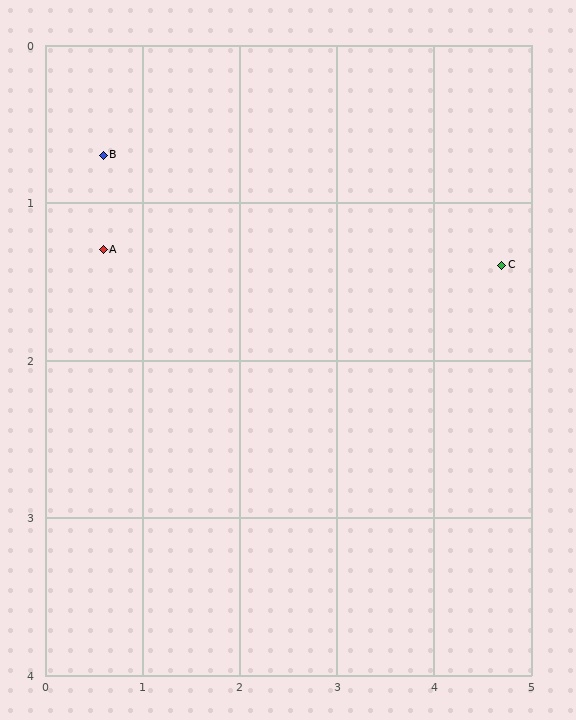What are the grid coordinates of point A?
Point A is at approximately (0.6, 1.3).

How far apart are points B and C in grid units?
Points B and C are about 4.2 grid units apart.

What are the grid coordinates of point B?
Point B is at approximately (0.6, 0.7).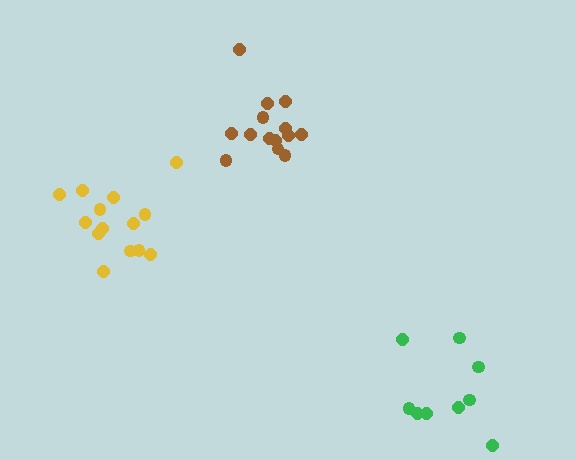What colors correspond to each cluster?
The clusters are colored: yellow, brown, green.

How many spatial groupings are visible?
There are 3 spatial groupings.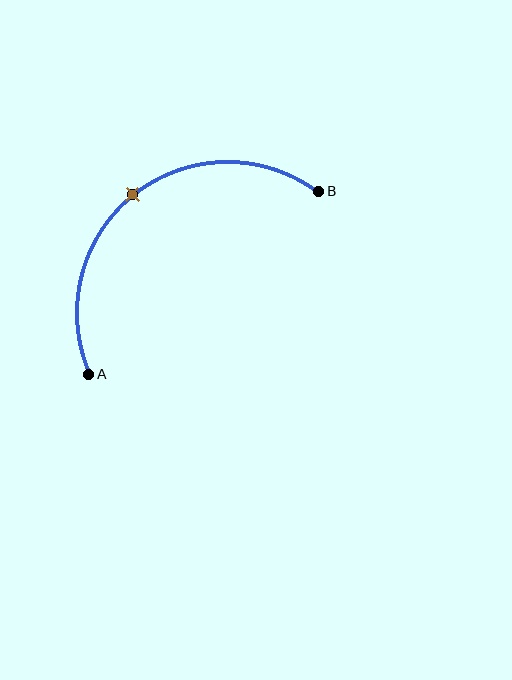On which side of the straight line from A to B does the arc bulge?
The arc bulges above and to the left of the straight line connecting A and B.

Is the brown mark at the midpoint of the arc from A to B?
Yes. The brown mark lies on the arc at equal arc-length from both A and B — it is the arc midpoint.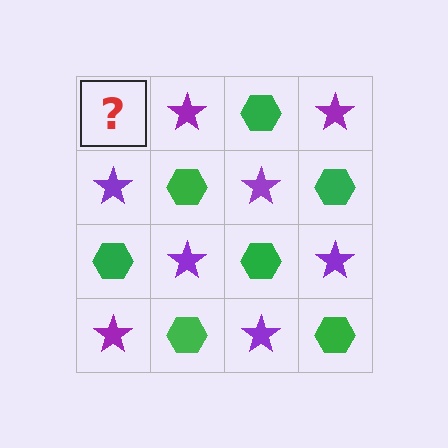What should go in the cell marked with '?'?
The missing cell should contain a green hexagon.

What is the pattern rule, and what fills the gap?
The rule is that it alternates green hexagon and purple star in a checkerboard pattern. The gap should be filled with a green hexagon.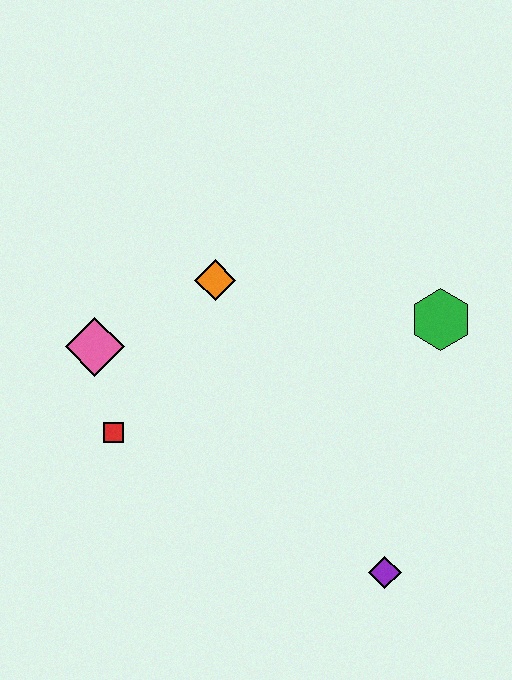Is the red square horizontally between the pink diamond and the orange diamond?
Yes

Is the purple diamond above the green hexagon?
No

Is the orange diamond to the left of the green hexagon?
Yes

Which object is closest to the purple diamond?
The green hexagon is closest to the purple diamond.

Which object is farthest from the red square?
The green hexagon is farthest from the red square.